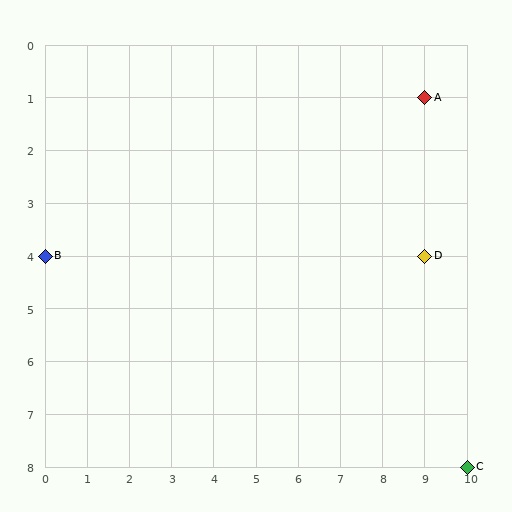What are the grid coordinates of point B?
Point B is at grid coordinates (0, 4).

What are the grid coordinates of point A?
Point A is at grid coordinates (9, 1).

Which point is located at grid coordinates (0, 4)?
Point B is at (0, 4).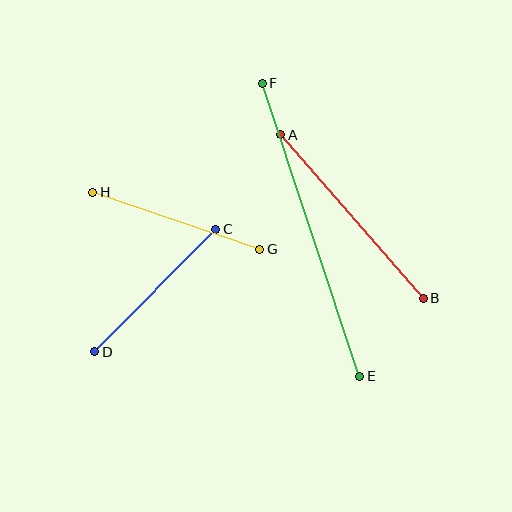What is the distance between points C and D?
The distance is approximately 172 pixels.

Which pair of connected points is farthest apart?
Points E and F are farthest apart.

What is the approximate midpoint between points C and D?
The midpoint is at approximately (155, 291) pixels.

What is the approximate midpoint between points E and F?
The midpoint is at approximately (311, 230) pixels.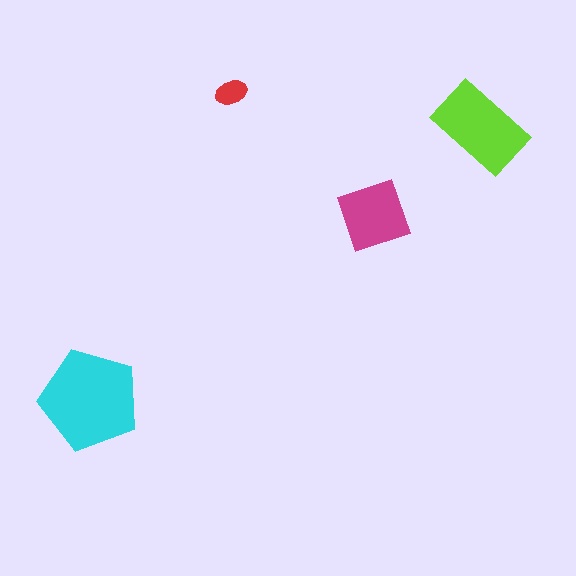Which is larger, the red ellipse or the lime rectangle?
The lime rectangle.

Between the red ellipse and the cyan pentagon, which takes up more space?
The cyan pentagon.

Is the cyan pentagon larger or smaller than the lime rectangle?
Larger.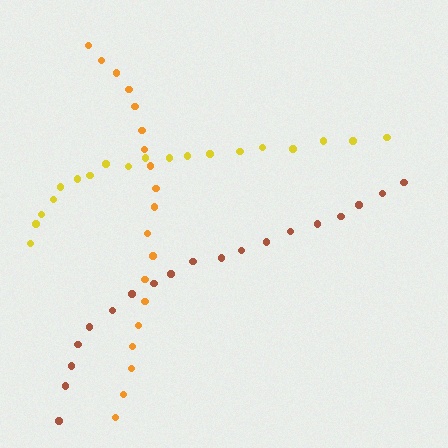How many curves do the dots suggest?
There are 3 distinct paths.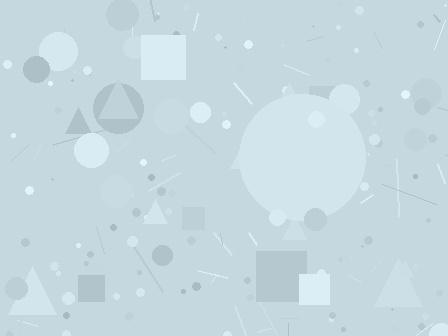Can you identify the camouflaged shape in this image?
The camouflaged shape is a circle.